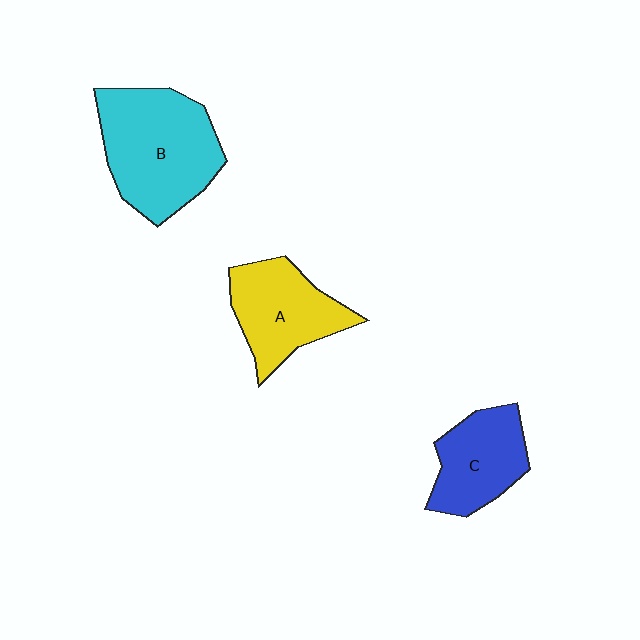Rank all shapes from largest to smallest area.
From largest to smallest: B (cyan), A (yellow), C (blue).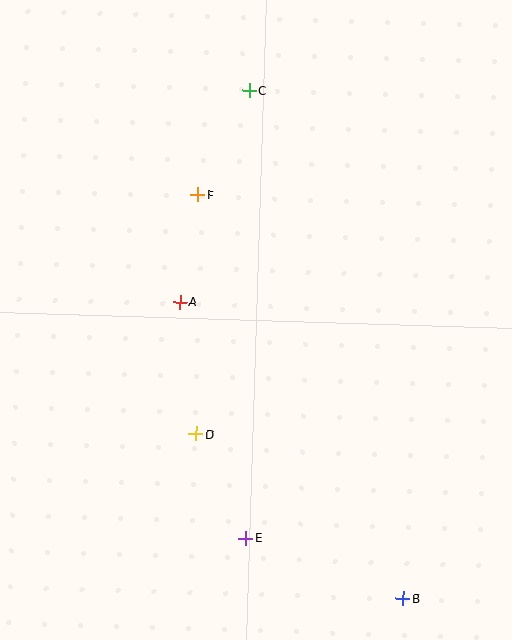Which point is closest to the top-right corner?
Point C is closest to the top-right corner.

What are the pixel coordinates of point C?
Point C is at (250, 90).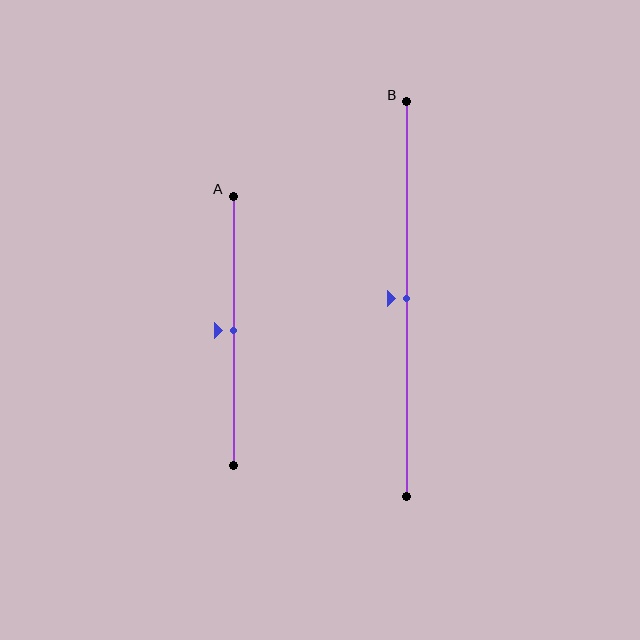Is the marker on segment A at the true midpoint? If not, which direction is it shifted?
Yes, the marker on segment A is at the true midpoint.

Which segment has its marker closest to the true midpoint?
Segment A has its marker closest to the true midpoint.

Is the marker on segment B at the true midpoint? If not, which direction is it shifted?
Yes, the marker on segment B is at the true midpoint.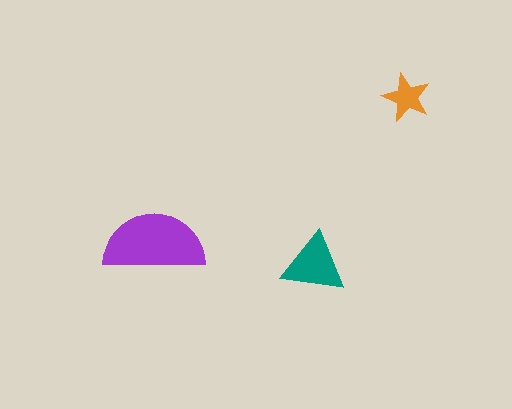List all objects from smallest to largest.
The orange star, the teal triangle, the purple semicircle.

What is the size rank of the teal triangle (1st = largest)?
2nd.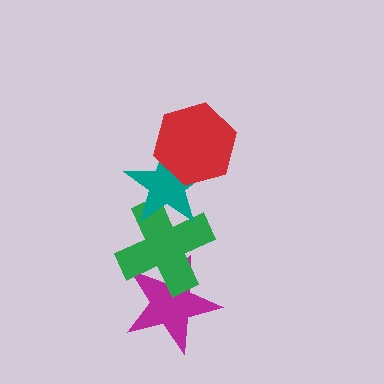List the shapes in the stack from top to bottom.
From top to bottom: the red hexagon, the teal star, the green cross, the magenta star.